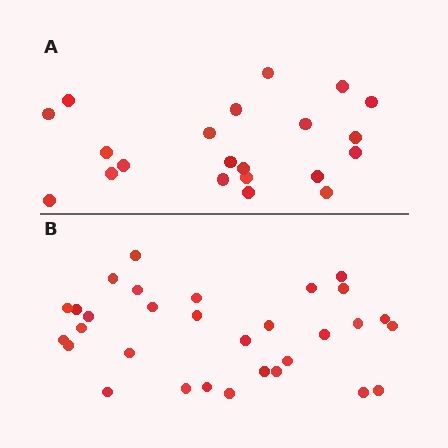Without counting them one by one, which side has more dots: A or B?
Region B (the bottom region) has more dots.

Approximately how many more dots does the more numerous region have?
Region B has roughly 10 or so more dots than region A.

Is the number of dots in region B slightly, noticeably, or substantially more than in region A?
Region B has substantially more. The ratio is roughly 1.5 to 1.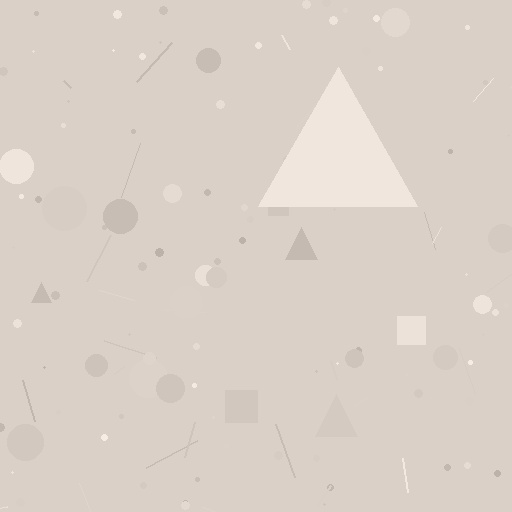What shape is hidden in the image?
A triangle is hidden in the image.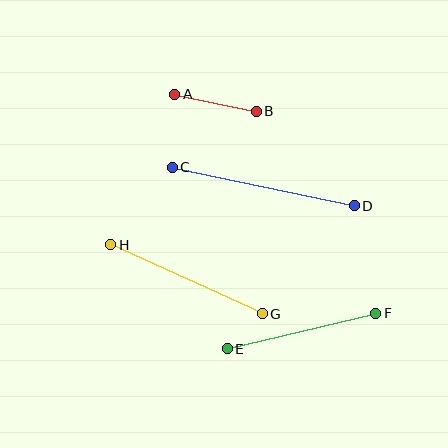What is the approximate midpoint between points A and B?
The midpoint is at approximately (216, 103) pixels.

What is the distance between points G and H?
The distance is approximately 167 pixels.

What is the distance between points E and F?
The distance is approximately 153 pixels.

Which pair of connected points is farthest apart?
Points C and D are farthest apart.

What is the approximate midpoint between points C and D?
The midpoint is at approximately (263, 186) pixels.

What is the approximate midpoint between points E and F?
The midpoint is at approximately (302, 331) pixels.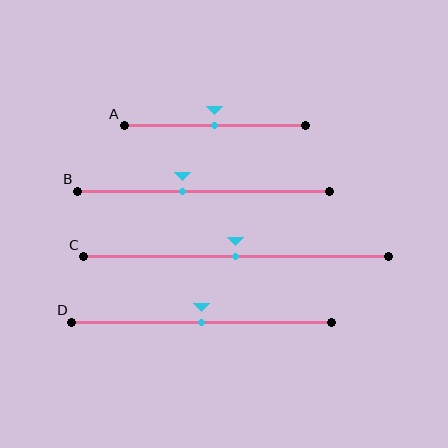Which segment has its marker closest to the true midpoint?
Segment A has its marker closest to the true midpoint.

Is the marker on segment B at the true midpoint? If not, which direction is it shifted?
No, the marker on segment B is shifted to the left by about 9% of the segment length.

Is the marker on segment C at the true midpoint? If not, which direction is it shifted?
Yes, the marker on segment C is at the true midpoint.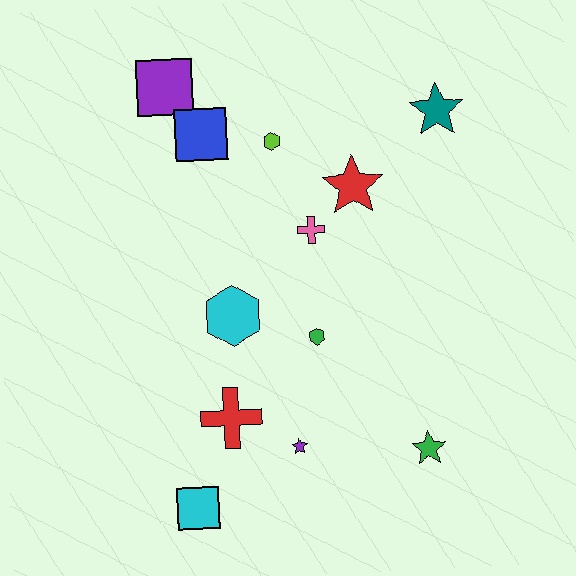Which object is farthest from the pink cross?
The cyan square is farthest from the pink cross.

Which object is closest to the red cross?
The purple star is closest to the red cross.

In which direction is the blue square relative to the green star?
The blue square is above the green star.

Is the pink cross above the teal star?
No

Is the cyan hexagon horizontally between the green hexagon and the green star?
No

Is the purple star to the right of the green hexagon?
No